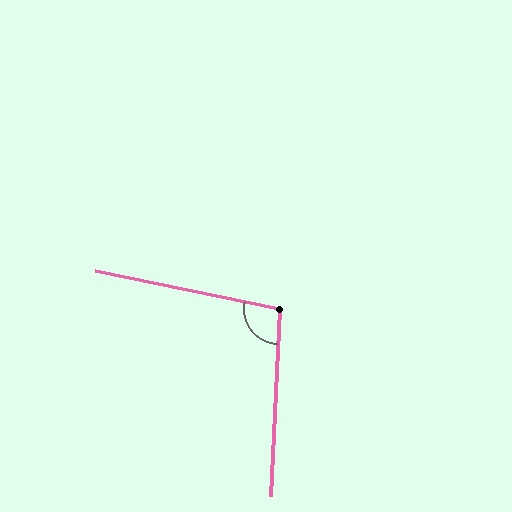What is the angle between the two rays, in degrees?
Approximately 99 degrees.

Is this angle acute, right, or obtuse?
It is obtuse.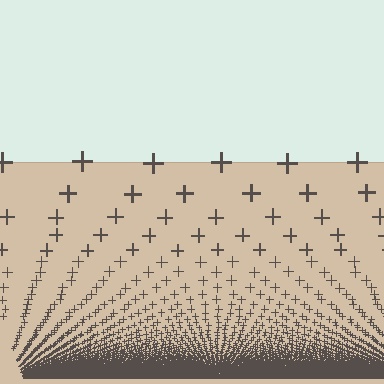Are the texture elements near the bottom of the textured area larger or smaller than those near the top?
Smaller. The gradient is inverted — elements near the bottom are smaller and denser.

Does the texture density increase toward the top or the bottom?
Density increases toward the bottom.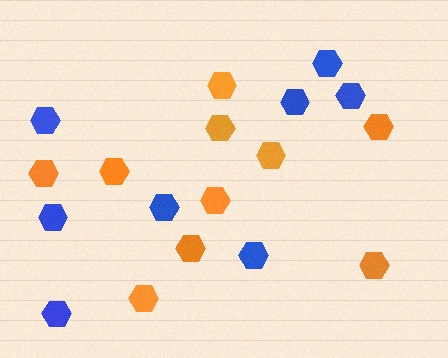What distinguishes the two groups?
There are 2 groups: one group of blue hexagons (8) and one group of orange hexagons (10).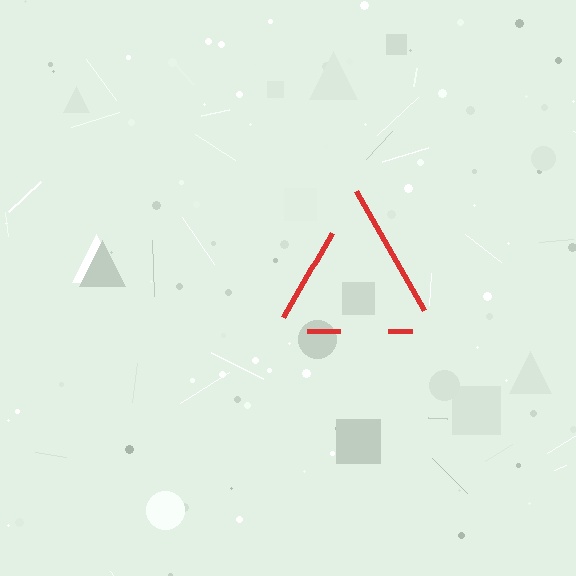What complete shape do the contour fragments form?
The contour fragments form a triangle.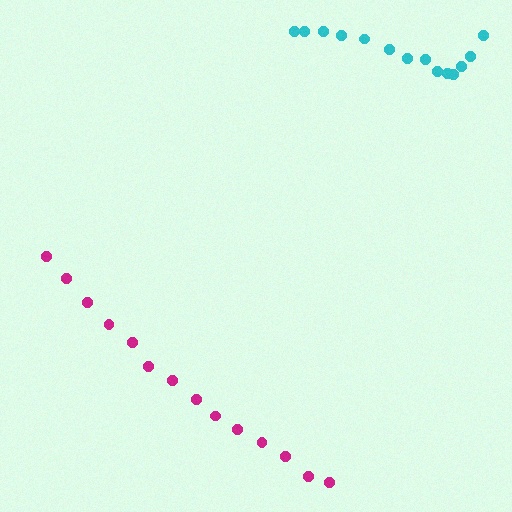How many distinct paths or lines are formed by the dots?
There are 2 distinct paths.